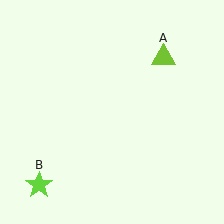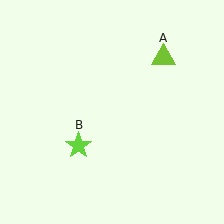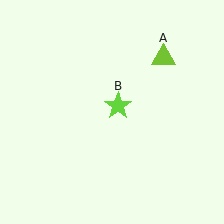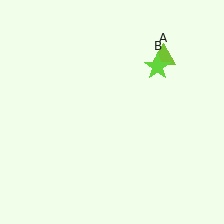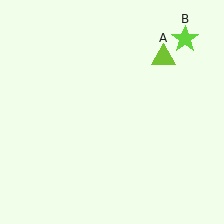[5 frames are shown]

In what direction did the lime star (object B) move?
The lime star (object B) moved up and to the right.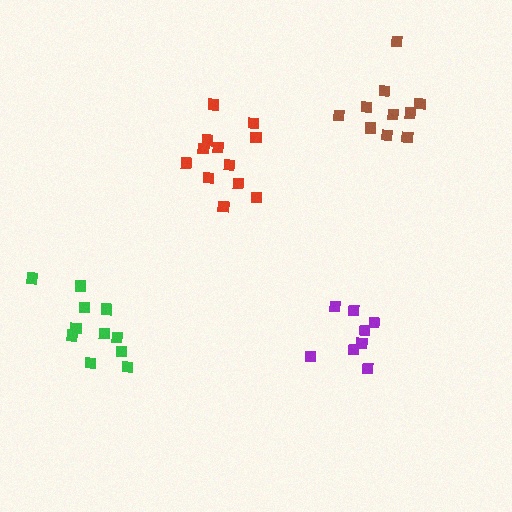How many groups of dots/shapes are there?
There are 4 groups.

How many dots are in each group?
Group 1: 10 dots, Group 2: 8 dots, Group 3: 11 dots, Group 4: 12 dots (41 total).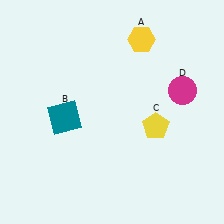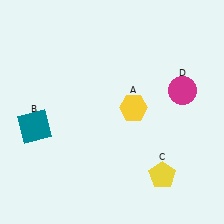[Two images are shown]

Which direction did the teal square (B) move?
The teal square (B) moved left.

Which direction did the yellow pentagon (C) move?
The yellow pentagon (C) moved down.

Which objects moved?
The objects that moved are: the yellow hexagon (A), the teal square (B), the yellow pentagon (C).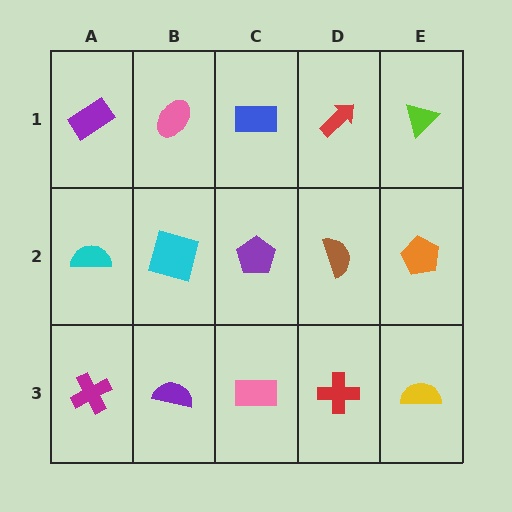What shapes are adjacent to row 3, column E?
An orange pentagon (row 2, column E), a red cross (row 3, column D).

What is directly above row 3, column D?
A brown semicircle.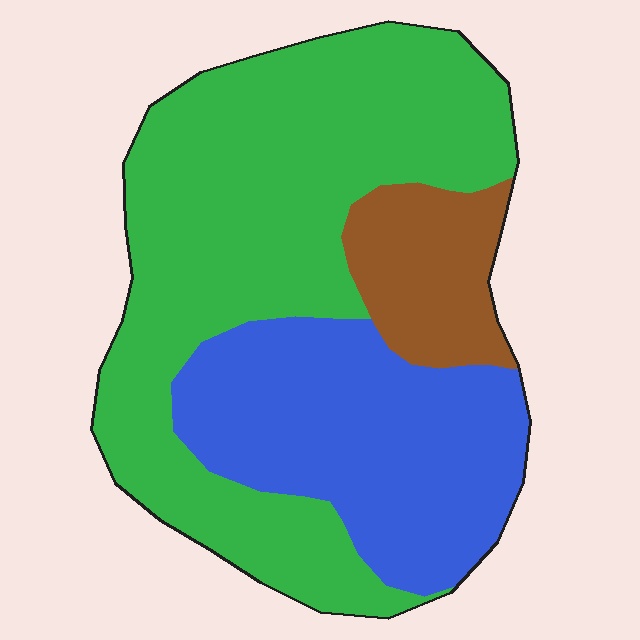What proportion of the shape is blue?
Blue takes up about one third (1/3) of the shape.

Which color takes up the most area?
Green, at roughly 55%.